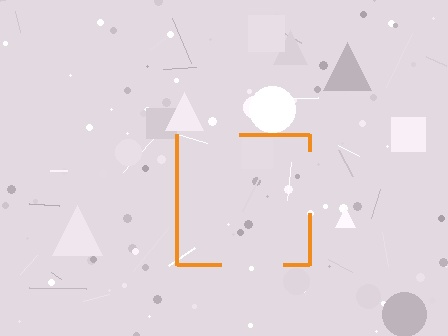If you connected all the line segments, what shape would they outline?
They would outline a square.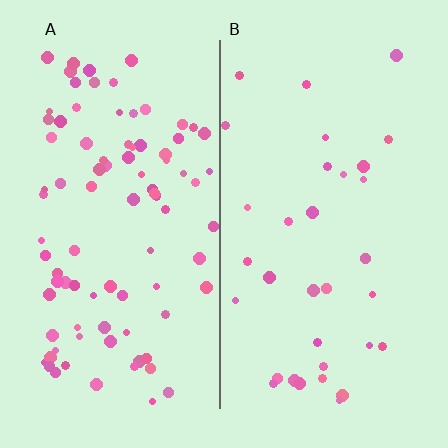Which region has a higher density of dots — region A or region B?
A (the left).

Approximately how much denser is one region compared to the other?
Approximately 2.7× — region A over region B.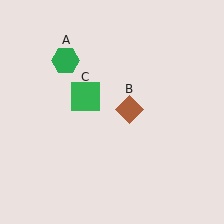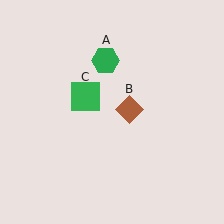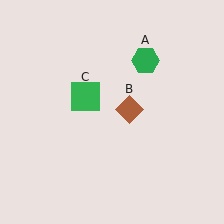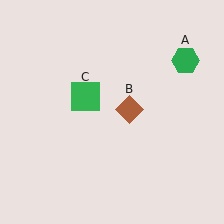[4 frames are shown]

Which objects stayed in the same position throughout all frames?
Brown diamond (object B) and green square (object C) remained stationary.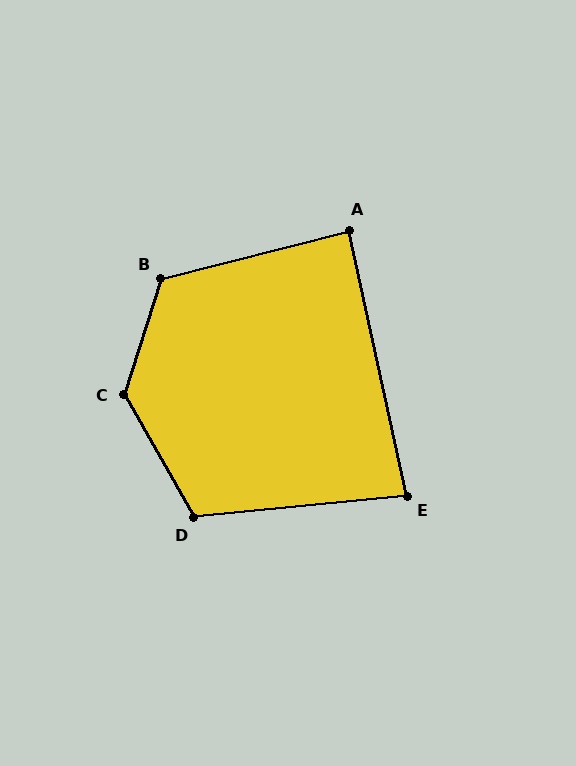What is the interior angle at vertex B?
Approximately 122 degrees (obtuse).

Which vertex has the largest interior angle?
C, at approximately 133 degrees.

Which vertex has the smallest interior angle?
E, at approximately 83 degrees.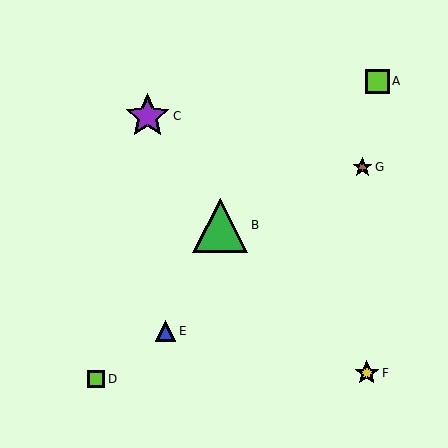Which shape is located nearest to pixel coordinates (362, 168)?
The brown star (labeled G) at (362, 167) is nearest to that location.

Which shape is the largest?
The green triangle (labeled B) is the largest.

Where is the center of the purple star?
The center of the purple star is at (147, 116).